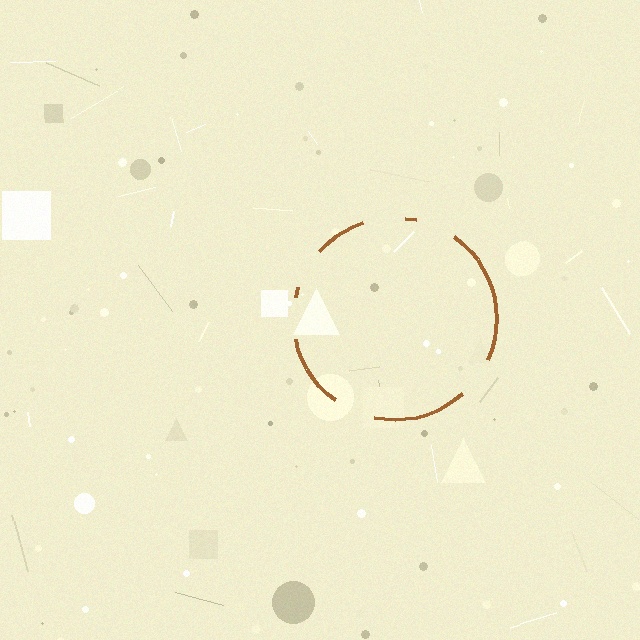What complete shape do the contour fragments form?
The contour fragments form a circle.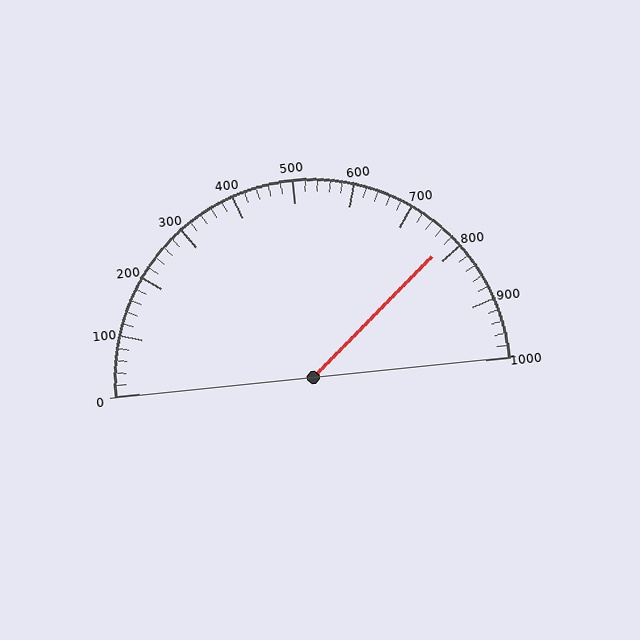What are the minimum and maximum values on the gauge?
The gauge ranges from 0 to 1000.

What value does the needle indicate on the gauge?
The needle indicates approximately 780.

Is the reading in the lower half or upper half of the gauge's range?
The reading is in the upper half of the range (0 to 1000).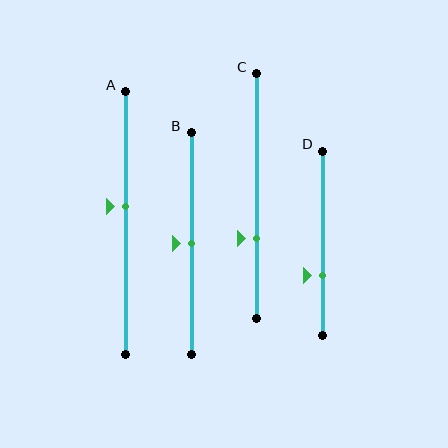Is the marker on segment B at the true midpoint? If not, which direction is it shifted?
Yes, the marker on segment B is at the true midpoint.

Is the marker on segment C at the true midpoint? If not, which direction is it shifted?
No, the marker on segment C is shifted downward by about 17% of the segment length.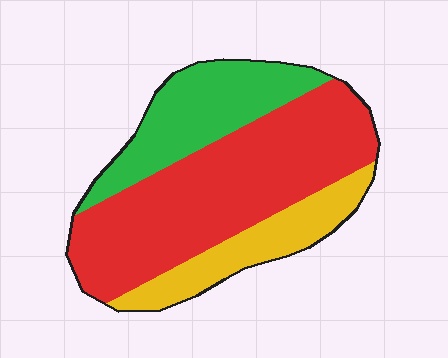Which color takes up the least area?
Yellow, at roughly 20%.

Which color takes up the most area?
Red, at roughly 55%.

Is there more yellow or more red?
Red.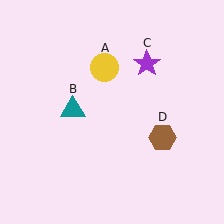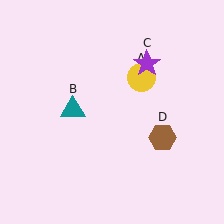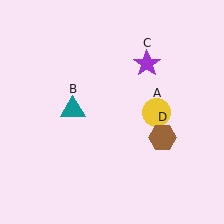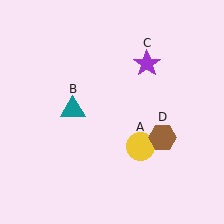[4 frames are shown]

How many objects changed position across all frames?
1 object changed position: yellow circle (object A).